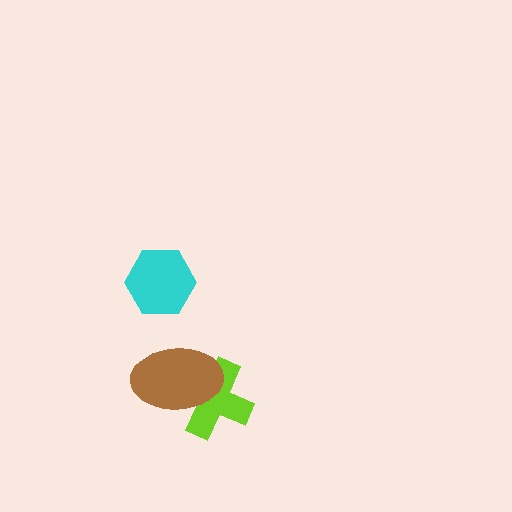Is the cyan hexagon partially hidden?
No, no other shape covers it.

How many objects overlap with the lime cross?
1 object overlaps with the lime cross.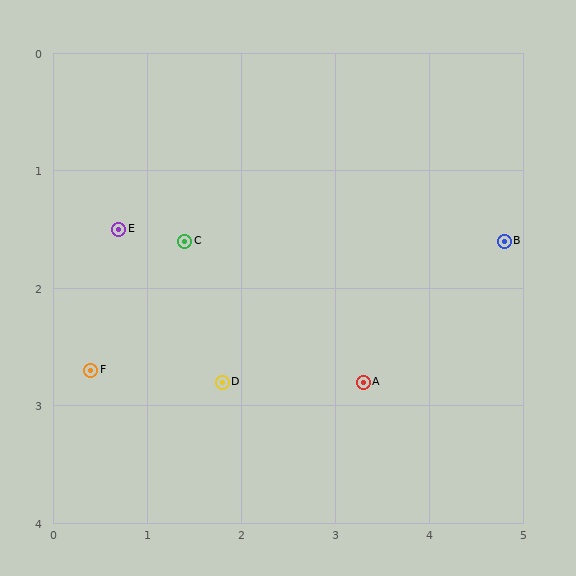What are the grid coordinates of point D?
Point D is at approximately (1.8, 2.8).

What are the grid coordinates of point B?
Point B is at approximately (4.8, 1.6).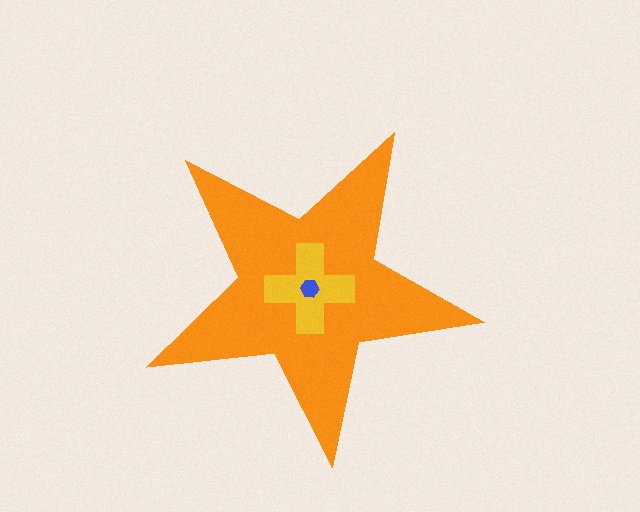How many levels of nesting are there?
3.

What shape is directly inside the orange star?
The yellow cross.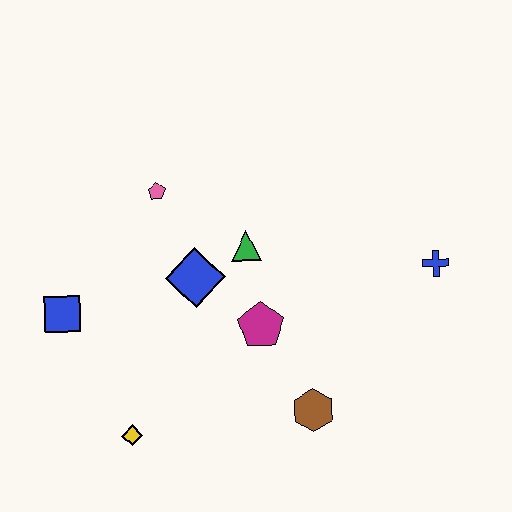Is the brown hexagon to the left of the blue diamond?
No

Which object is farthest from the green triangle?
The yellow diamond is farthest from the green triangle.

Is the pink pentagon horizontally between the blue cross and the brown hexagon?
No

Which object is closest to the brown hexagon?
The magenta pentagon is closest to the brown hexagon.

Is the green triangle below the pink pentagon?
Yes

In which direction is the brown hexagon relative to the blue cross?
The brown hexagon is below the blue cross.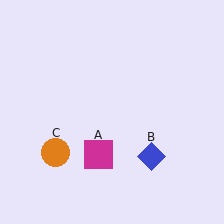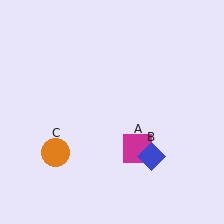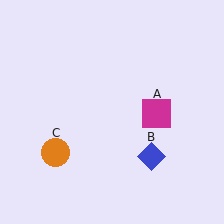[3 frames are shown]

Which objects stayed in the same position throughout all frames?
Blue diamond (object B) and orange circle (object C) remained stationary.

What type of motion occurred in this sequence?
The magenta square (object A) rotated counterclockwise around the center of the scene.